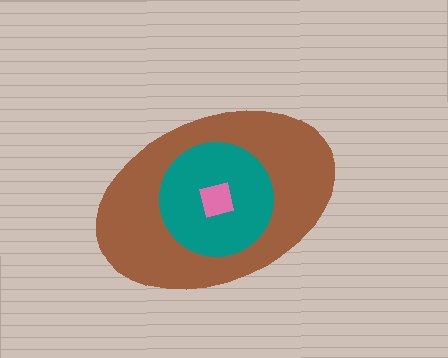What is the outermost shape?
The brown ellipse.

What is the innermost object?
The pink square.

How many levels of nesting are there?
3.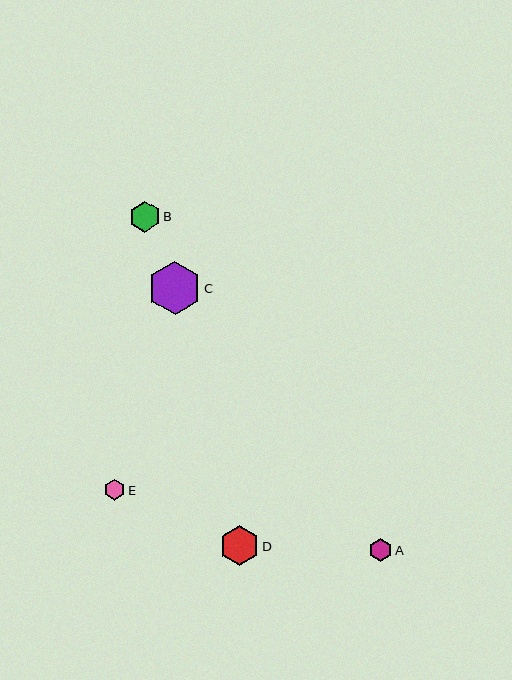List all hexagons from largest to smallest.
From largest to smallest: C, D, B, A, E.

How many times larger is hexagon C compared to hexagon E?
Hexagon C is approximately 2.6 times the size of hexagon E.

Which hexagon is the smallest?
Hexagon E is the smallest with a size of approximately 21 pixels.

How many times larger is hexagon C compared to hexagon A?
Hexagon C is approximately 2.3 times the size of hexagon A.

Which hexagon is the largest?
Hexagon C is the largest with a size of approximately 53 pixels.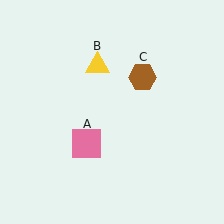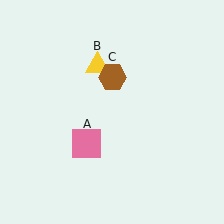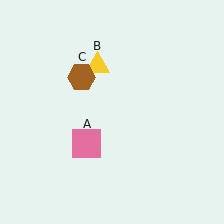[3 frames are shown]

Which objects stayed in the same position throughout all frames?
Pink square (object A) and yellow triangle (object B) remained stationary.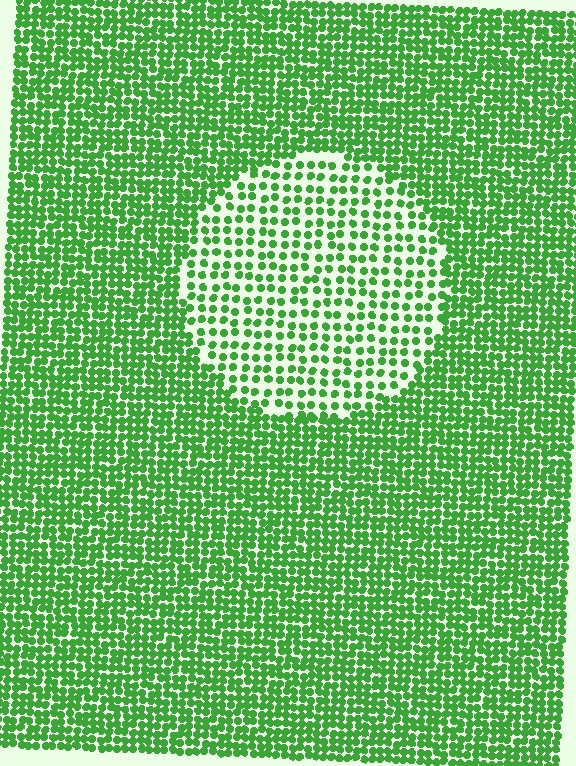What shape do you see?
I see a circle.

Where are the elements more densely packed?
The elements are more densely packed outside the circle boundary.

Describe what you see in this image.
The image contains small green elements arranged at two different densities. A circle-shaped region is visible where the elements are less densely packed than the surrounding area.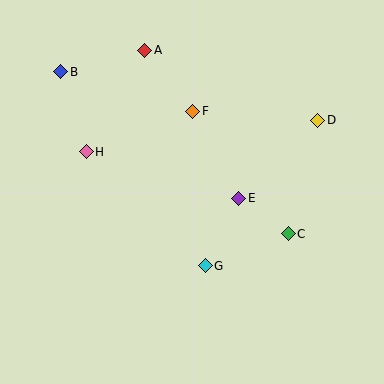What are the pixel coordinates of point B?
Point B is at (61, 72).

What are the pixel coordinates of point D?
Point D is at (318, 120).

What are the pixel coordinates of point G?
Point G is at (205, 266).